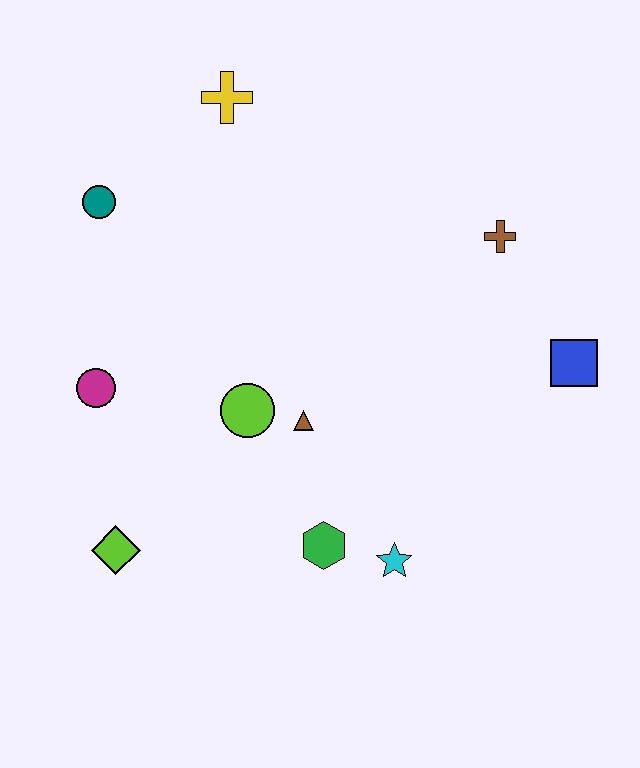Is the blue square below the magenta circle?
No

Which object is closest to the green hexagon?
The cyan star is closest to the green hexagon.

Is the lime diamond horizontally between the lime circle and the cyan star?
No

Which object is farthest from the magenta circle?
The blue square is farthest from the magenta circle.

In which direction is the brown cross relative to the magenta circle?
The brown cross is to the right of the magenta circle.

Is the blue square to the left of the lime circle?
No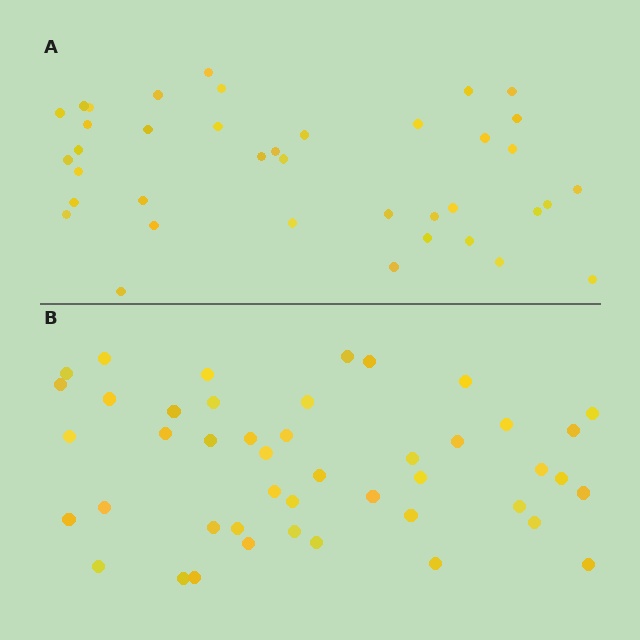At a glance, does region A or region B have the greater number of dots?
Region B (the bottom region) has more dots.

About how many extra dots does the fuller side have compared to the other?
Region B has about 6 more dots than region A.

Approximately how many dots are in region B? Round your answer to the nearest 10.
About 40 dots. (The exact count is 45, which rounds to 40.)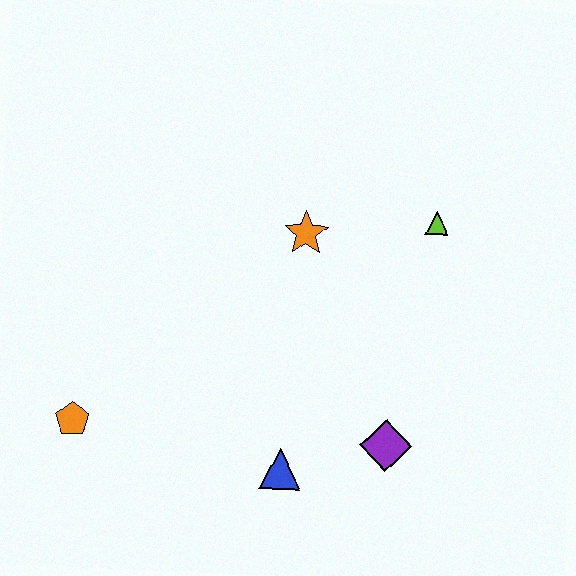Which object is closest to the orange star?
The lime triangle is closest to the orange star.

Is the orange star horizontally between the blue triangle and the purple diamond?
Yes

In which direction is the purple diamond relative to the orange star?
The purple diamond is below the orange star.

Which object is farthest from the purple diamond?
The orange pentagon is farthest from the purple diamond.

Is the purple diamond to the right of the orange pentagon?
Yes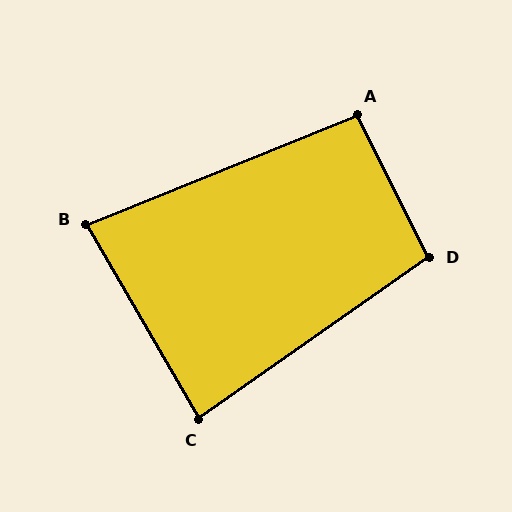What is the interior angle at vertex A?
Approximately 95 degrees (approximately right).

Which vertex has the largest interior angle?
D, at approximately 98 degrees.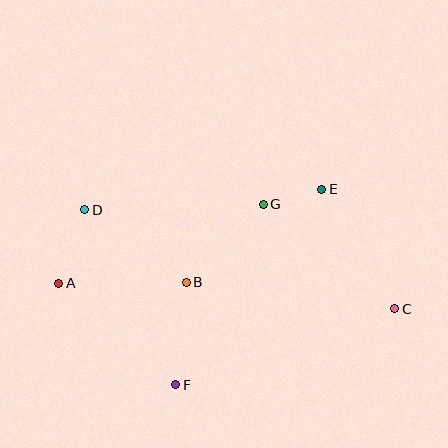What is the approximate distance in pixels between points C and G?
The distance between C and G is approximately 168 pixels.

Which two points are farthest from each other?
Points A and C are farthest from each other.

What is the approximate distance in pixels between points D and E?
The distance between D and E is approximately 238 pixels.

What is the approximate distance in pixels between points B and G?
The distance between B and G is approximately 110 pixels.